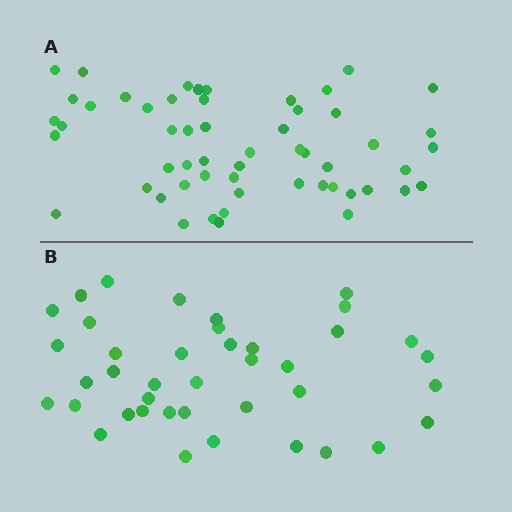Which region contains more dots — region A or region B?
Region A (the top region) has more dots.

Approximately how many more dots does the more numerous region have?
Region A has approximately 15 more dots than region B.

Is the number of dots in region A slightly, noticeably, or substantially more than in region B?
Region A has noticeably more, but not dramatically so. The ratio is roughly 1.4 to 1.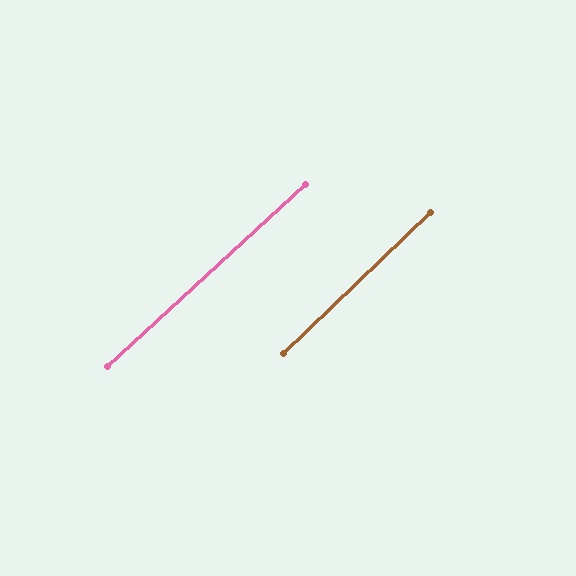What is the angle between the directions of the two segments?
Approximately 1 degree.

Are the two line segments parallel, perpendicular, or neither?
Parallel — their directions differ by only 1.0°.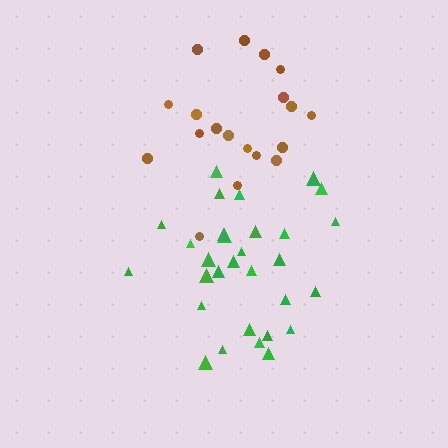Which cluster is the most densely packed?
Green.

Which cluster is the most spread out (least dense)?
Brown.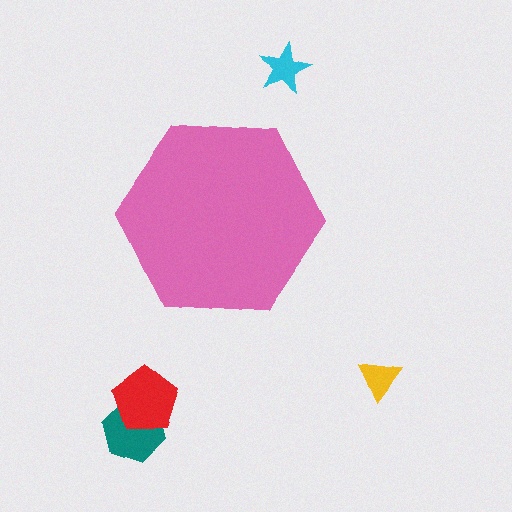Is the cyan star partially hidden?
No, the cyan star is fully visible.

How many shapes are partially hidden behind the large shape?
0 shapes are partially hidden.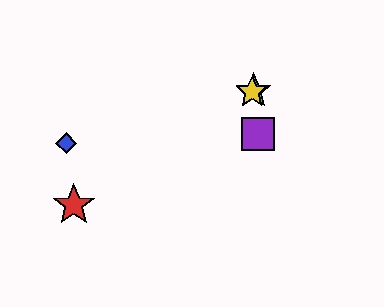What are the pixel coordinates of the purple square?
The purple square is at (258, 134).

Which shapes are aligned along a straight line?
The red star, the green star, the yellow star are aligned along a straight line.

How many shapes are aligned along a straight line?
3 shapes (the red star, the green star, the yellow star) are aligned along a straight line.